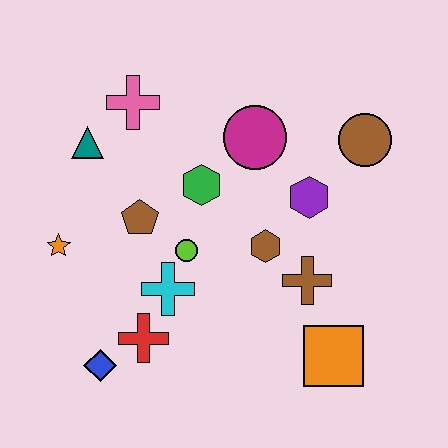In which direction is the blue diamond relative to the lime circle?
The blue diamond is below the lime circle.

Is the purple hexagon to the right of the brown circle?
No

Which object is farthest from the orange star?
The brown circle is farthest from the orange star.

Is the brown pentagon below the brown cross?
No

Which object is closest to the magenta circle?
The green hexagon is closest to the magenta circle.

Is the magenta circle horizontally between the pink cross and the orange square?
Yes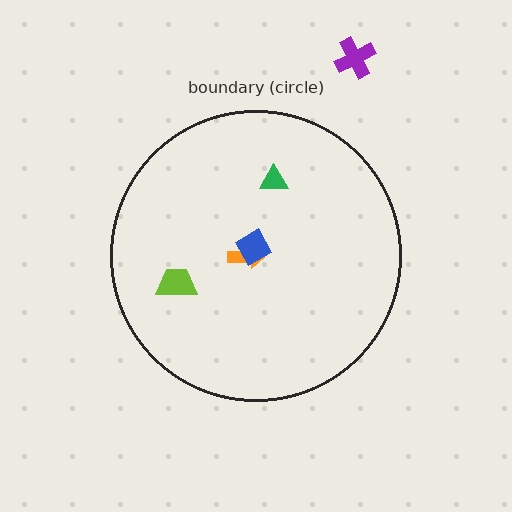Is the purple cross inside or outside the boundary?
Outside.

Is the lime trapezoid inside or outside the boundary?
Inside.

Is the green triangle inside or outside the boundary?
Inside.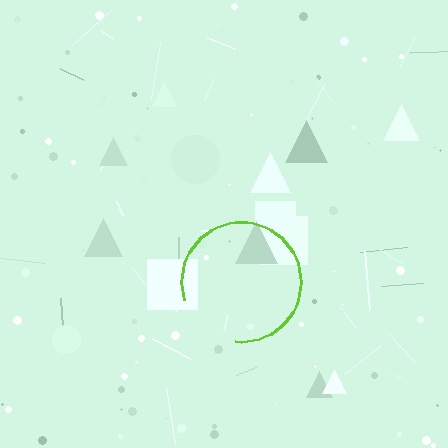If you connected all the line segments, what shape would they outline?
They would outline a circle.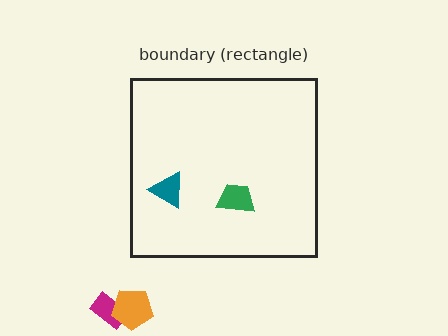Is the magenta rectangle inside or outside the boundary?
Outside.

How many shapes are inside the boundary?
2 inside, 2 outside.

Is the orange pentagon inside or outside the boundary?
Outside.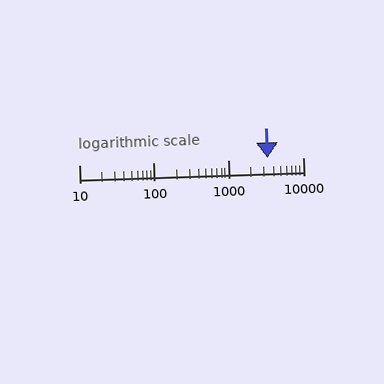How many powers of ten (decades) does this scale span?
The scale spans 3 decades, from 10 to 10000.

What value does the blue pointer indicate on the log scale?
The pointer indicates approximately 3300.